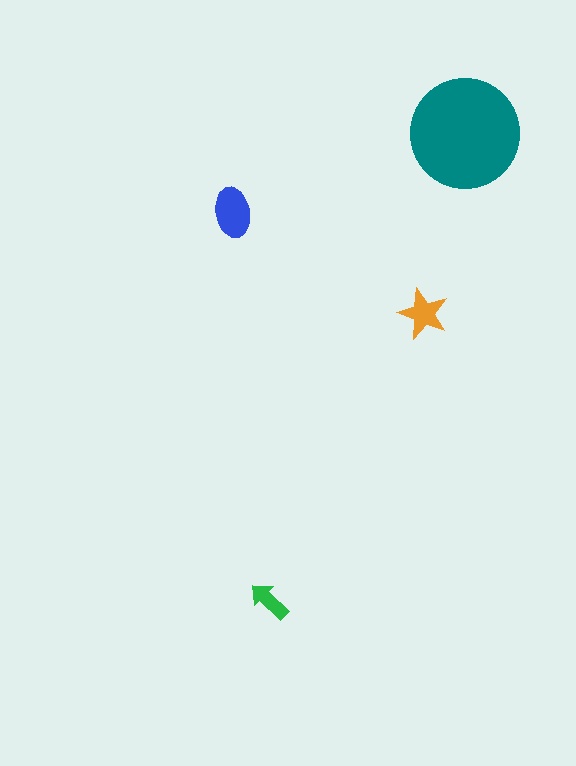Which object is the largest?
The teal circle.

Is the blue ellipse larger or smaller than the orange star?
Larger.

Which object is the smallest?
The green arrow.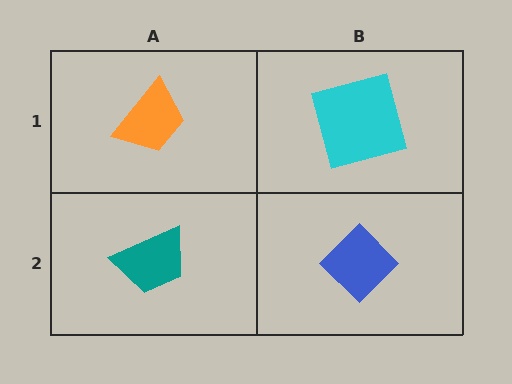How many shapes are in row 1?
2 shapes.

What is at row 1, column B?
A cyan square.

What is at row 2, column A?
A teal trapezoid.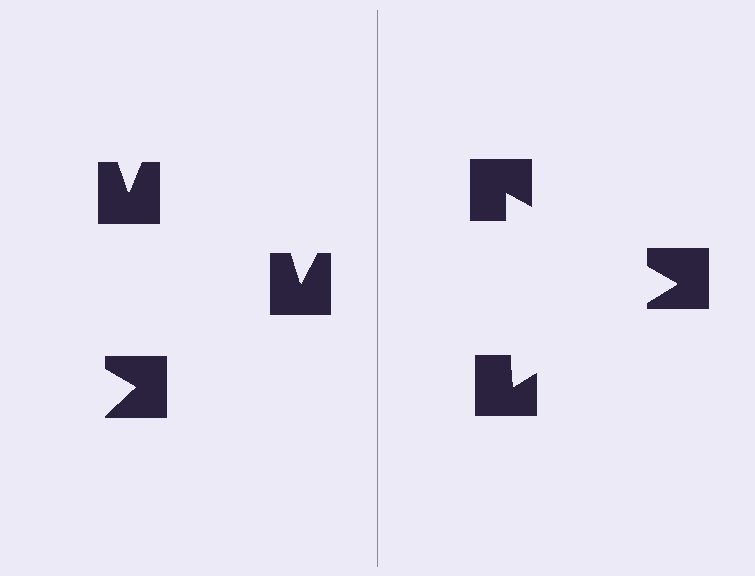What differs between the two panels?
The notched squares are positioned identically on both sides; only the wedge orientations differ. On the right they align to a triangle; on the left they are misaligned.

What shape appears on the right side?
An illusory triangle.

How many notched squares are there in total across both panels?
6 — 3 on each side.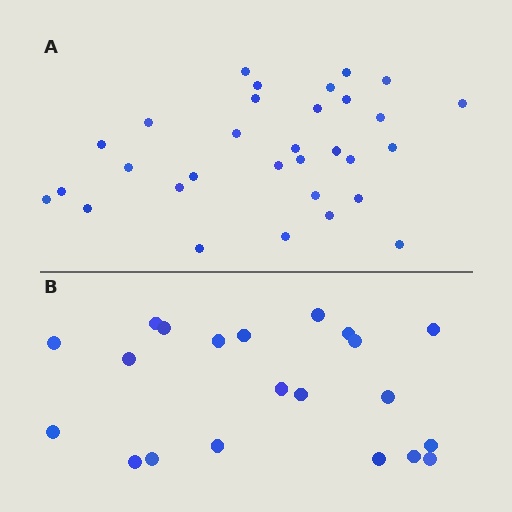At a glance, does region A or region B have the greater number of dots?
Region A (the top region) has more dots.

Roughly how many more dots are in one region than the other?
Region A has roughly 10 or so more dots than region B.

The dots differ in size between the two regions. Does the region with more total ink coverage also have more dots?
No. Region B has more total ink coverage because its dots are larger, but region A actually contains more individual dots. Total area can be misleading — the number of items is what matters here.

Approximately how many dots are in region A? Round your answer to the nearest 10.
About 30 dots. (The exact count is 31, which rounds to 30.)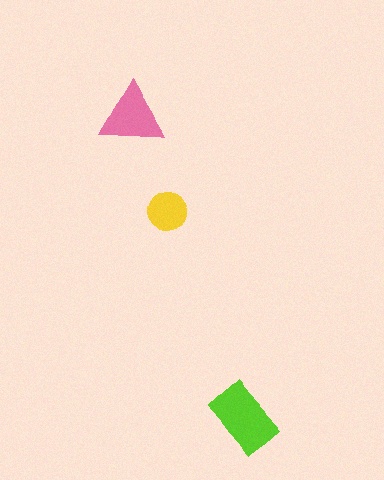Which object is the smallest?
The yellow circle.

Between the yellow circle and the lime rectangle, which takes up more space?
The lime rectangle.